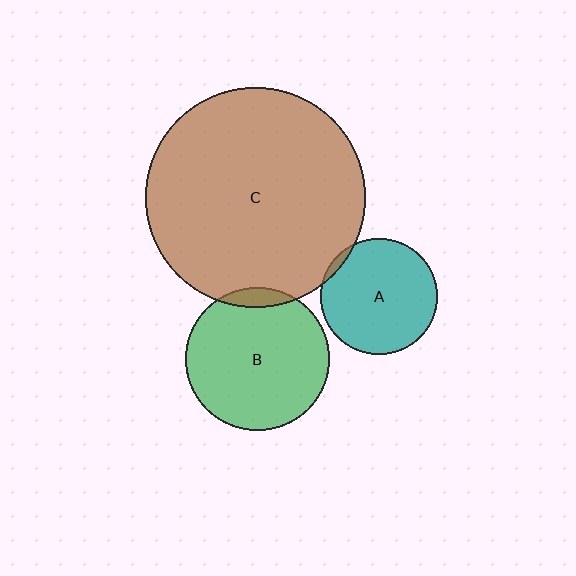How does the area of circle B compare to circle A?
Approximately 1.5 times.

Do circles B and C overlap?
Yes.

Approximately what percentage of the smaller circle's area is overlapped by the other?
Approximately 5%.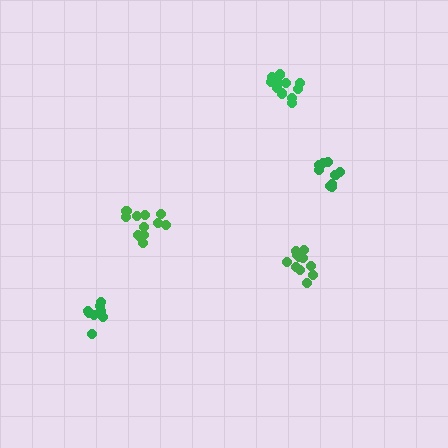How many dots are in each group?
Group 1: 11 dots, Group 2: 8 dots, Group 3: 11 dots, Group 4: 13 dots, Group 5: 9 dots (52 total).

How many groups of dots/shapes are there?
There are 5 groups.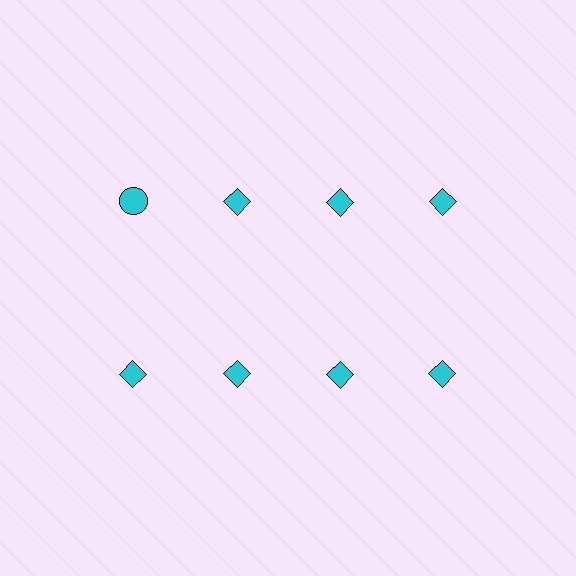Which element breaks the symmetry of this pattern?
The cyan circle in the top row, leftmost column breaks the symmetry. All other shapes are cyan diamonds.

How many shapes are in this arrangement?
There are 8 shapes arranged in a grid pattern.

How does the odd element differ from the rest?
It has a different shape: circle instead of diamond.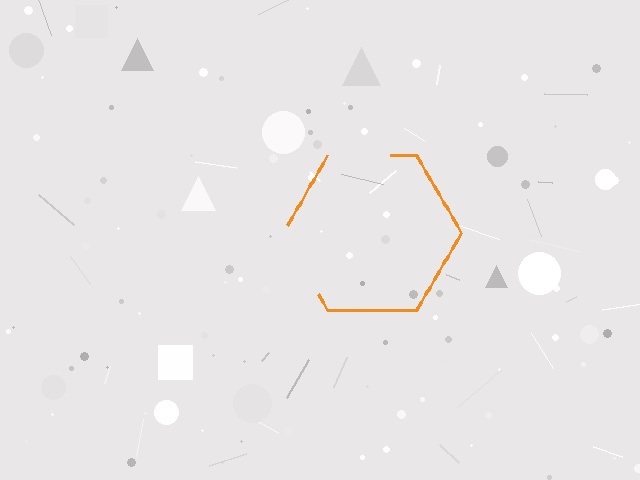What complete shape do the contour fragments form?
The contour fragments form a hexagon.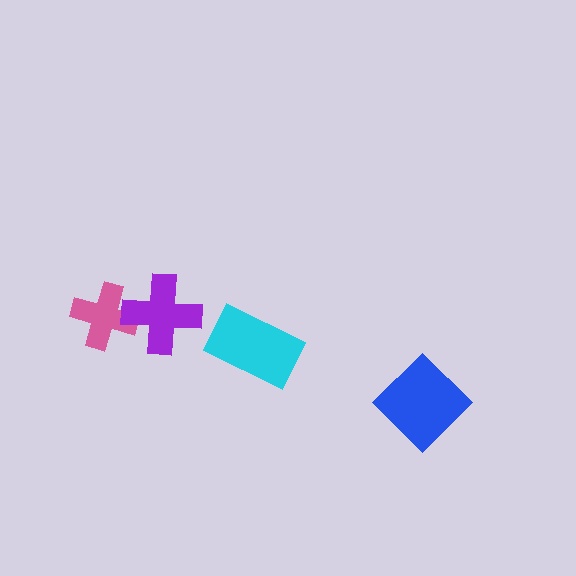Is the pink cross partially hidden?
Yes, it is partially covered by another shape.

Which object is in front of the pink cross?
The purple cross is in front of the pink cross.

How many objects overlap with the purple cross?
1 object overlaps with the purple cross.